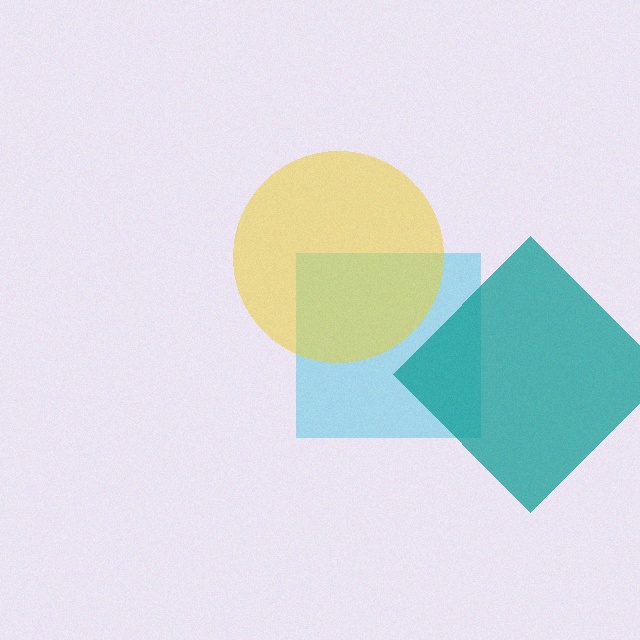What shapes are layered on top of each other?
The layered shapes are: a cyan square, a yellow circle, a teal diamond.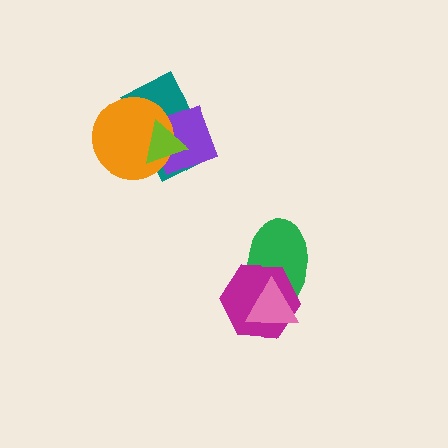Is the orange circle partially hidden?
Yes, it is partially covered by another shape.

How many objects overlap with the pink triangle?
2 objects overlap with the pink triangle.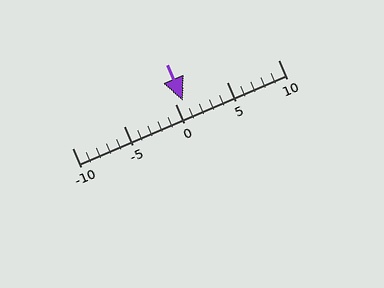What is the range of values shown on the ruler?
The ruler shows values from -10 to 10.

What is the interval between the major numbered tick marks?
The major tick marks are spaced 5 units apart.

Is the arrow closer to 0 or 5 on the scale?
The arrow is closer to 0.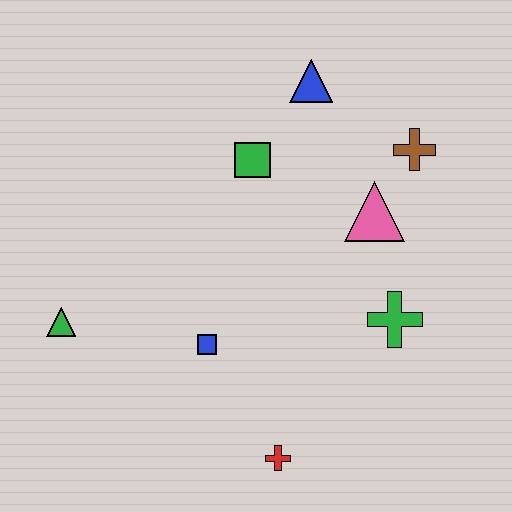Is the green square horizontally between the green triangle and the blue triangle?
Yes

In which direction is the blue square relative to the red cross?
The blue square is above the red cross.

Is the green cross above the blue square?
Yes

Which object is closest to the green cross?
The pink triangle is closest to the green cross.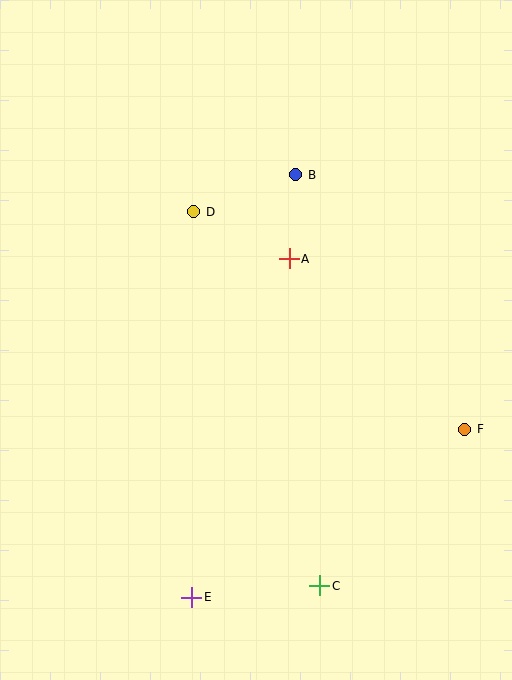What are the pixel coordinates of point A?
Point A is at (289, 259).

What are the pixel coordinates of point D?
Point D is at (194, 212).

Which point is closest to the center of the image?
Point A at (289, 259) is closest to the center.